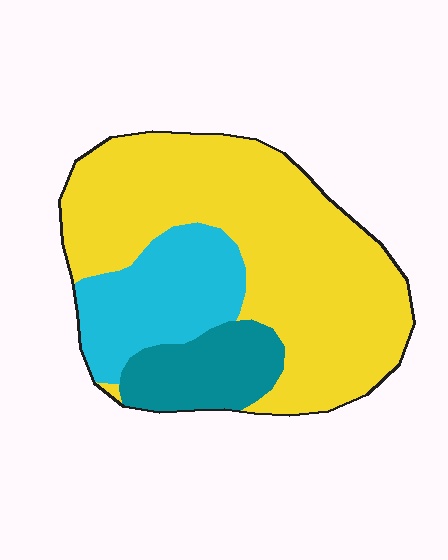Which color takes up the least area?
Teal, at roughly 15%.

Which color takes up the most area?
Yellow, at roughly 65%.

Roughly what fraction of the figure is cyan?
Cyan covers 21% of the figure.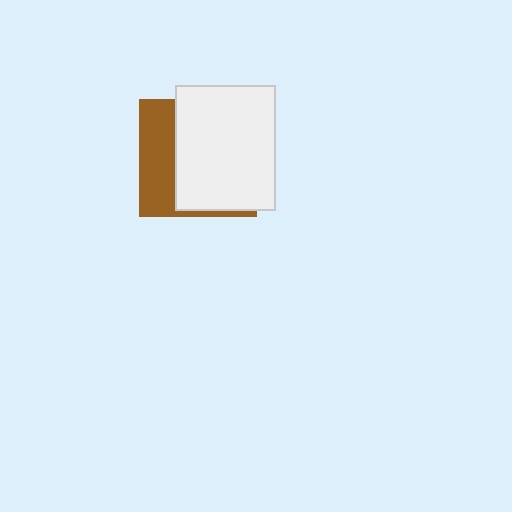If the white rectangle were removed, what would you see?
You would see the complete brown square.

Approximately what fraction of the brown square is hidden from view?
Roughly 66% of the brown square is hidden behind the white rectangle.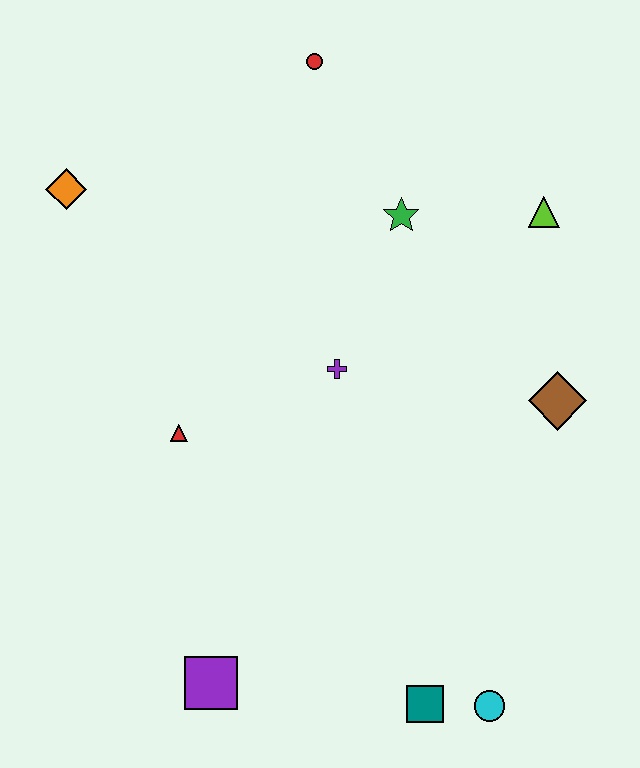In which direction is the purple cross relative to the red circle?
The purple cross is below the red circle.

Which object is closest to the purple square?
The teal square is closest to the purple square.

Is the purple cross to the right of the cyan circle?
No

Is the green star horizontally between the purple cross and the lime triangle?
Yes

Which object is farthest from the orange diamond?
The cyan circle is farthest from the orange diamond.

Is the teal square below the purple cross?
Yes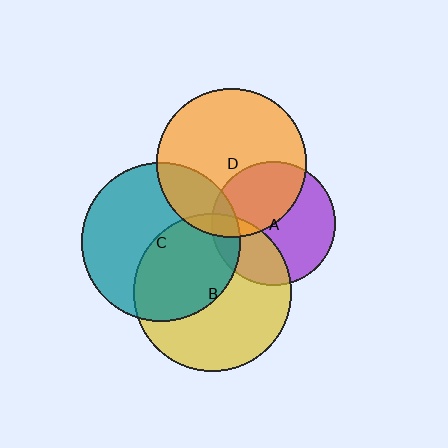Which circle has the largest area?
Circle C (teal).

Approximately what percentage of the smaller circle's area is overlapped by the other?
Approximately 5%.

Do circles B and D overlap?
Yes.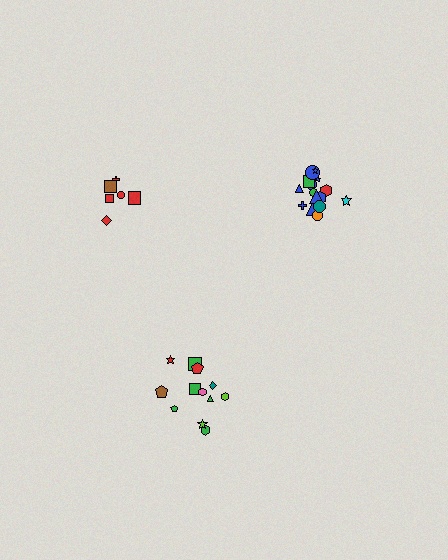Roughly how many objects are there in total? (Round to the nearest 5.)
Roughly 35 objects in total.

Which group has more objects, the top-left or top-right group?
The top-right group.